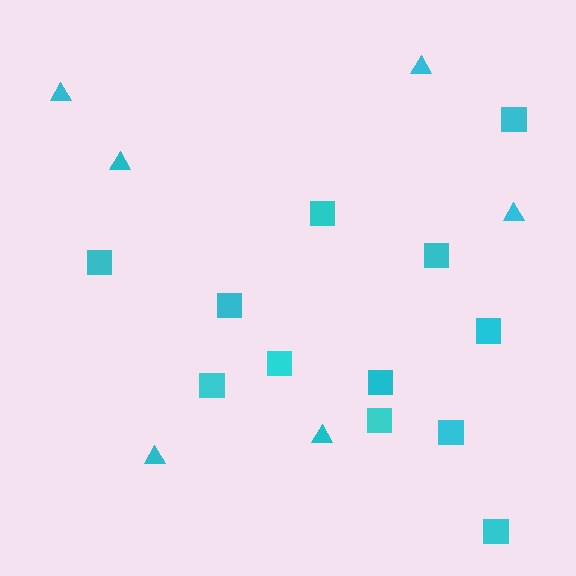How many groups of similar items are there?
There are 2 groups: one group of triangles (6) and one group of squares (12).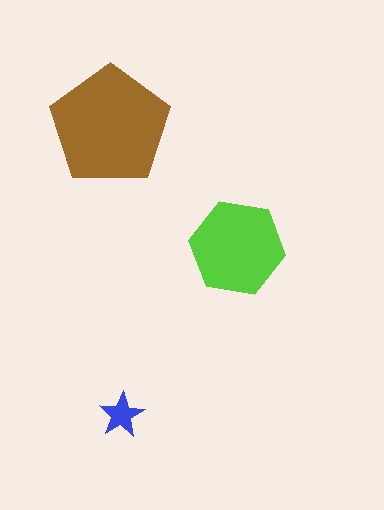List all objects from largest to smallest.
The brown pentagon, the lime hexagon, the blue star.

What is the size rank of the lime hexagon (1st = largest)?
2nd.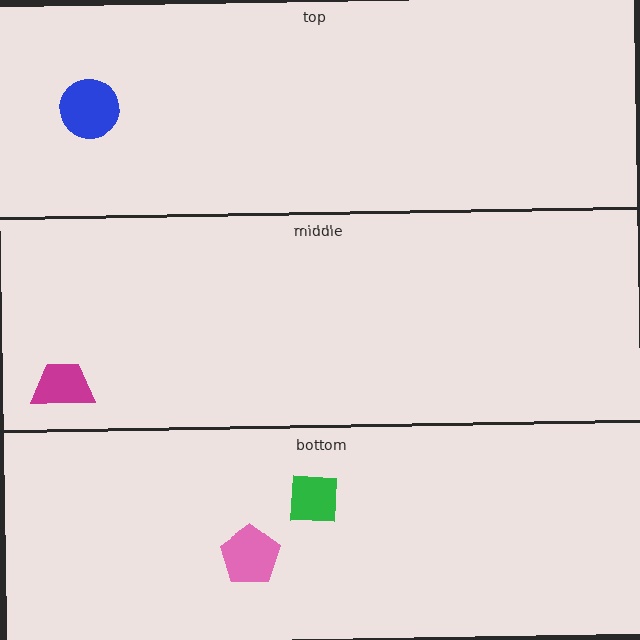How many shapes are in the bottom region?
2.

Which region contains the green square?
The bottom region.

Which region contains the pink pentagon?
The bottom region.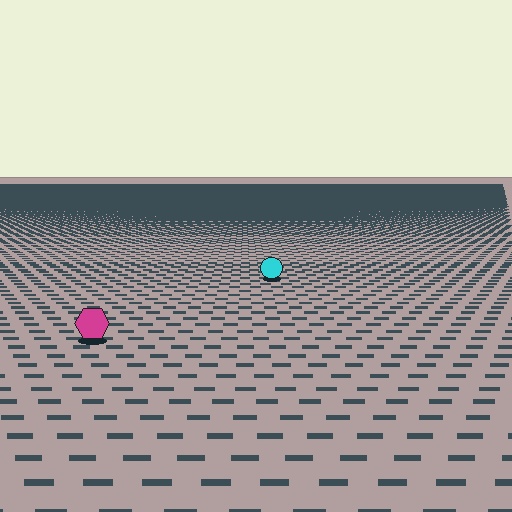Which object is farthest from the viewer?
The cyan circle is farthest from the viewer. It appears smaller and the ground texture around it is denser.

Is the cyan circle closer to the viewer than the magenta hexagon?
No. The magenta hexagon is closer — you can tell from the texture gradient: the ground texture is coarser near it.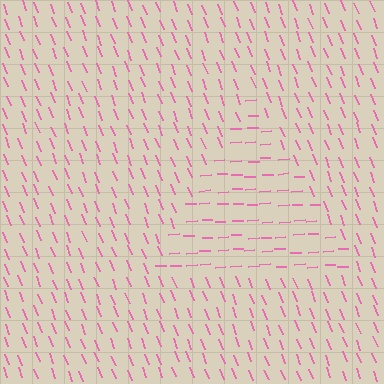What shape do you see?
I see a triangle.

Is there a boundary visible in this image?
Yes, there is a texture boundary formed by a change in line orientation.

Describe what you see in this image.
The image is filled with small pink line segments. A triangle region in the image has lines oriented differently from the surrounding lines, creating a visible texture boundary.